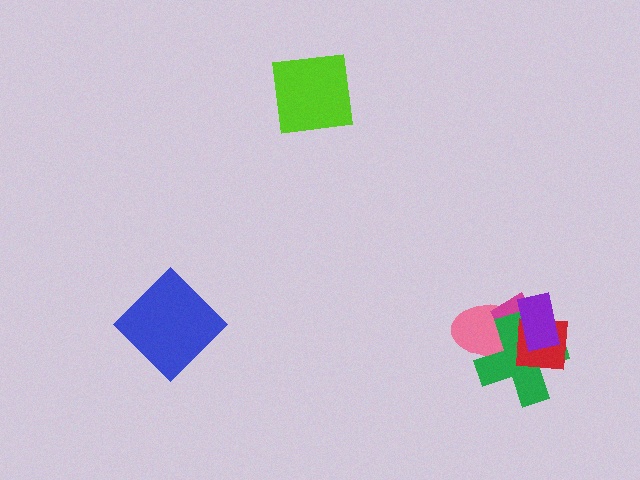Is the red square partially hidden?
Yes, it is partially covered by another shape.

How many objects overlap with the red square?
4 objects overlap with the red square.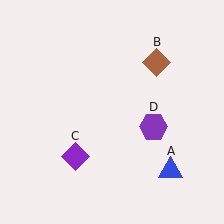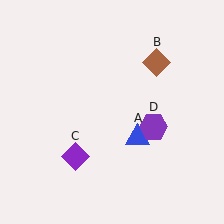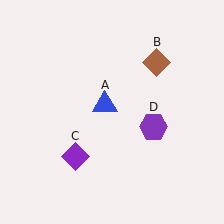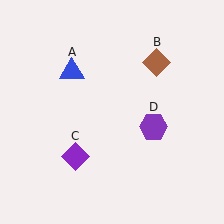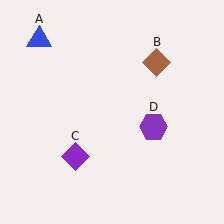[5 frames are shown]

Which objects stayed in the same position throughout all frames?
Brown diamond (object B) and purple diamond (object C) and purple hexagon (object D) remained stationary.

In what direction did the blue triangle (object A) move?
The blue triangle (object A) moved up and to the left.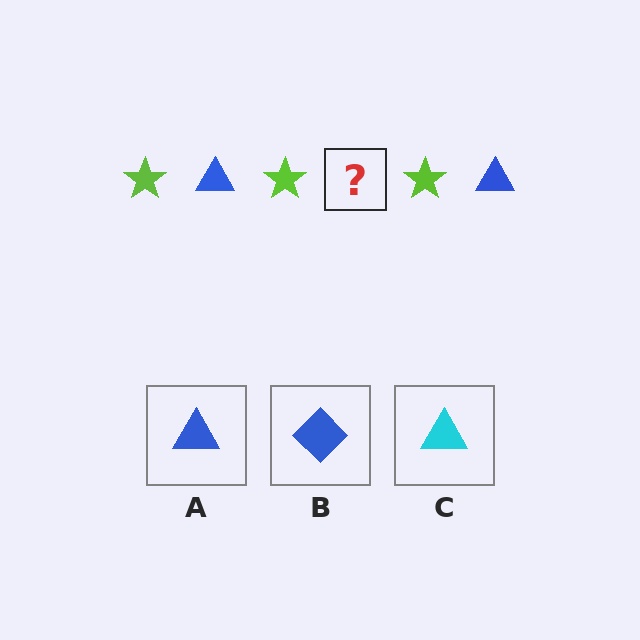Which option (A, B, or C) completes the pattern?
A.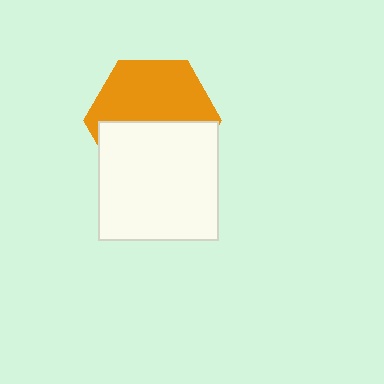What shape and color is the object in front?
The object in front is a white square.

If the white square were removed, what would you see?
You would see the complete orange hexagon.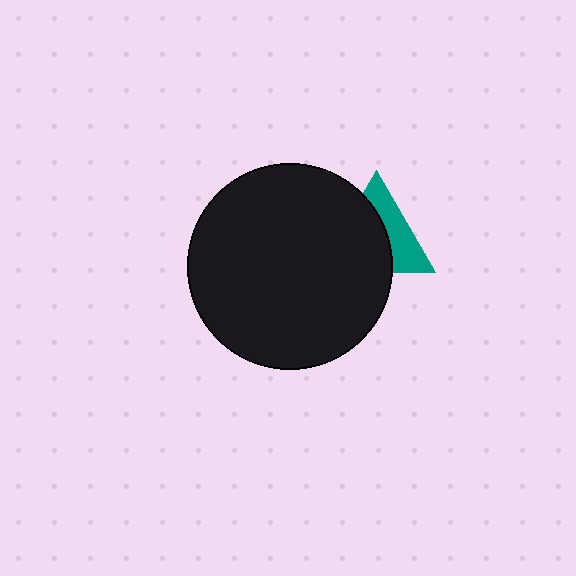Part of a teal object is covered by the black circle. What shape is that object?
It is a triangle.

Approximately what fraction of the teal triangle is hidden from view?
Roughly 58% of the teal triangle is hidden behind the black circle.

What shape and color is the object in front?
The object in front is a black circle.